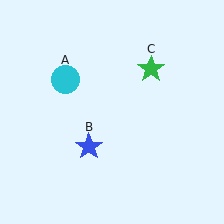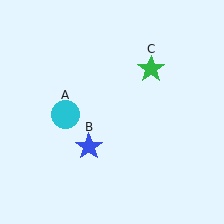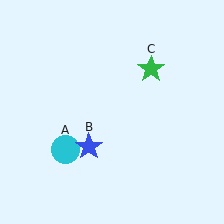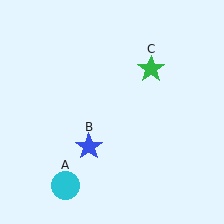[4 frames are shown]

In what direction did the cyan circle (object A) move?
The cyan circle (object A) moved down.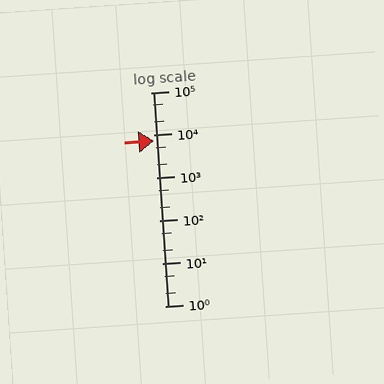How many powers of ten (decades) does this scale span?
The scale spans 5 decades, from 1 to 100000.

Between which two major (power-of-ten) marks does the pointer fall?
The pointer is between 1000 and 10000.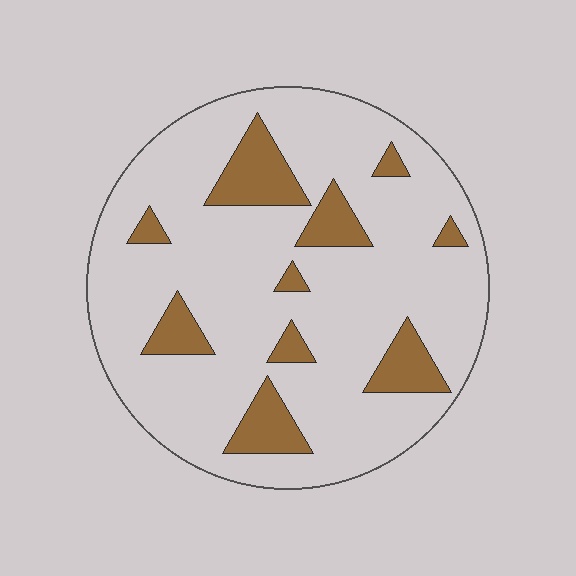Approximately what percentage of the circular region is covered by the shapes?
Approximately 15%.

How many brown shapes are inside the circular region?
10.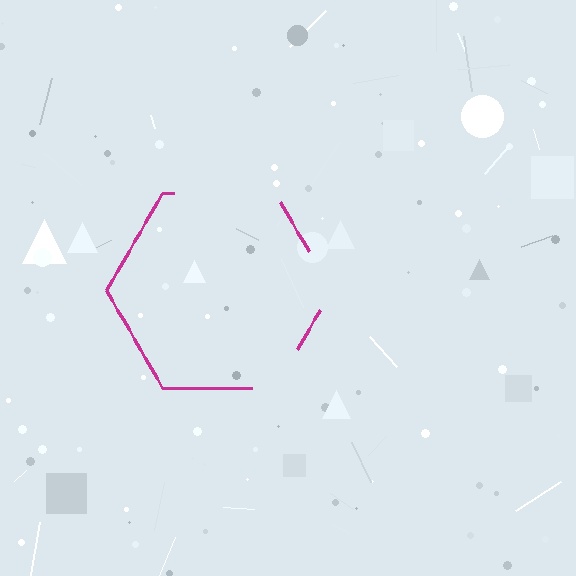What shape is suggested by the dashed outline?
The dashed outline suggests a hexagon.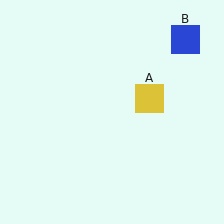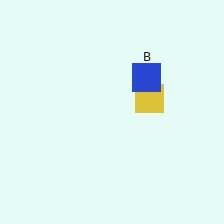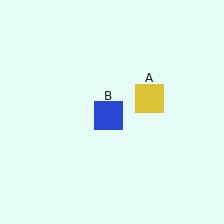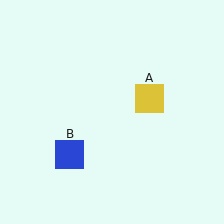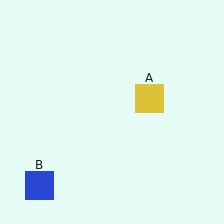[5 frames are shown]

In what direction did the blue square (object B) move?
The blue square (object B) moved down and to the left.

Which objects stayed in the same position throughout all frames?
Yellow square (object A) remained stationary.